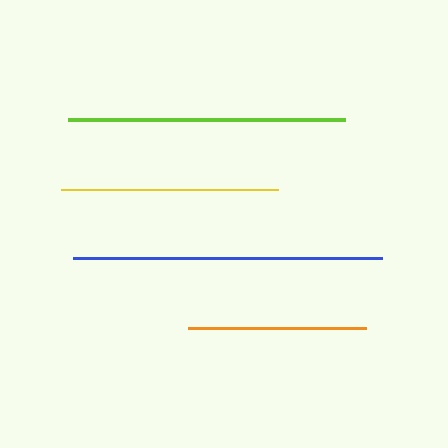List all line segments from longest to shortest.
From longest to shortest: blue, lime, yellow, orange.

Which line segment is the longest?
The blue line is the longest at approximately 310 pixels.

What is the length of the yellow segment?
The yellow segment is approximately 216 pixels long.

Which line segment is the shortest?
The orange line is the shortest at approximately 178 pixels.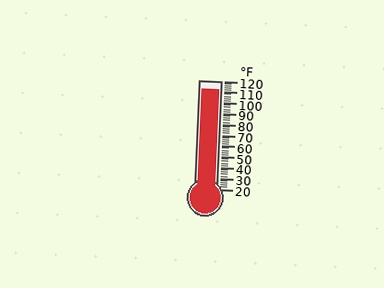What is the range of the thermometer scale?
The thermometer scale ranges from 20°F to 120°F.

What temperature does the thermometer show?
The thermometer shows approximately 112°F.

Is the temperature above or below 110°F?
The temperature is above 110°F.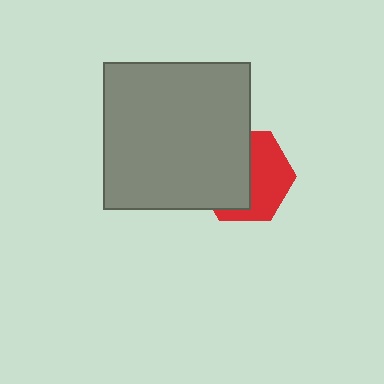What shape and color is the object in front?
The object in front is a gray square.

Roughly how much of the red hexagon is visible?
About half of it is visible (roughly 48%).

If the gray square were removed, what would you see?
You would see the complete red hexagon.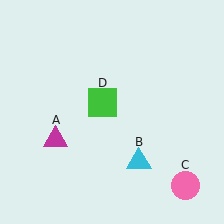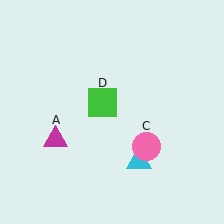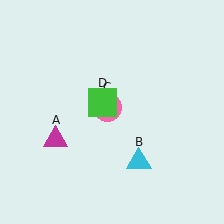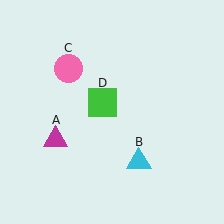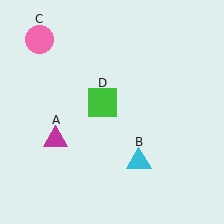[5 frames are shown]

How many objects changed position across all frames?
1 object changed position: pink circle (object C).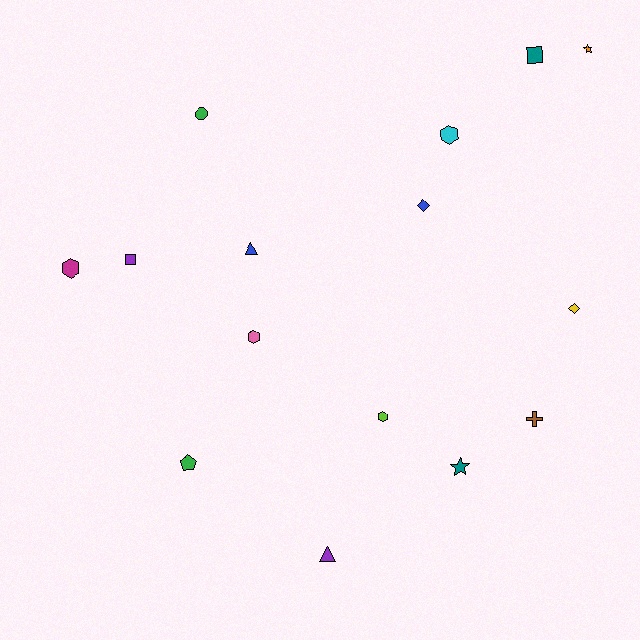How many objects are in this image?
There are 15 objects.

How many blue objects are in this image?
There are 2 blue objects.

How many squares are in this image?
There are 2 squares.